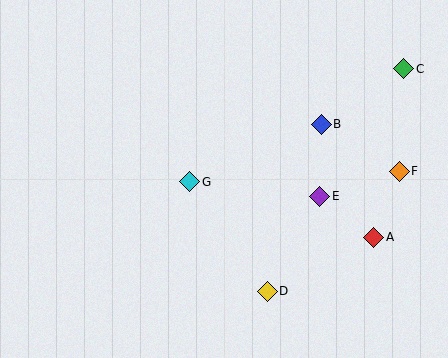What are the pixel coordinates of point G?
Point G is at (190, 182).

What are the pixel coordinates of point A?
Point A is at (374, 237).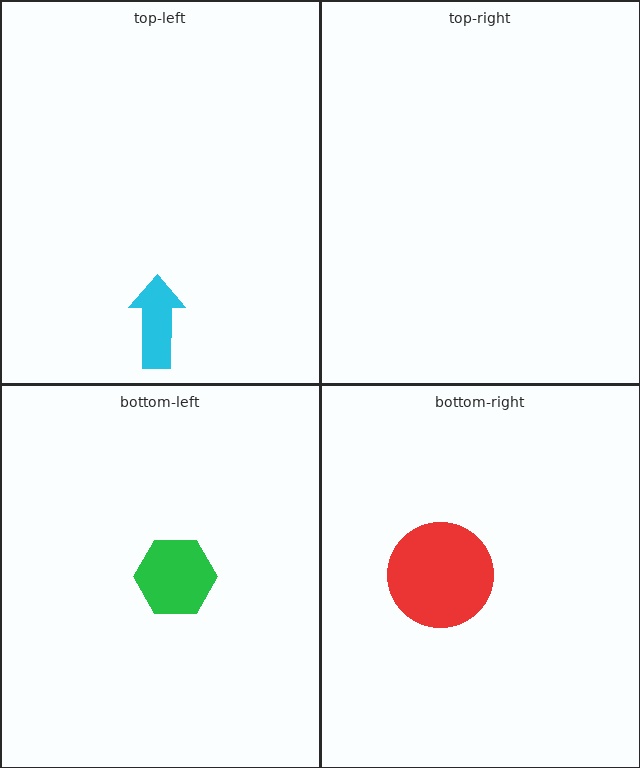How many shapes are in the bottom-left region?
1.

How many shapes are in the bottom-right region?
1.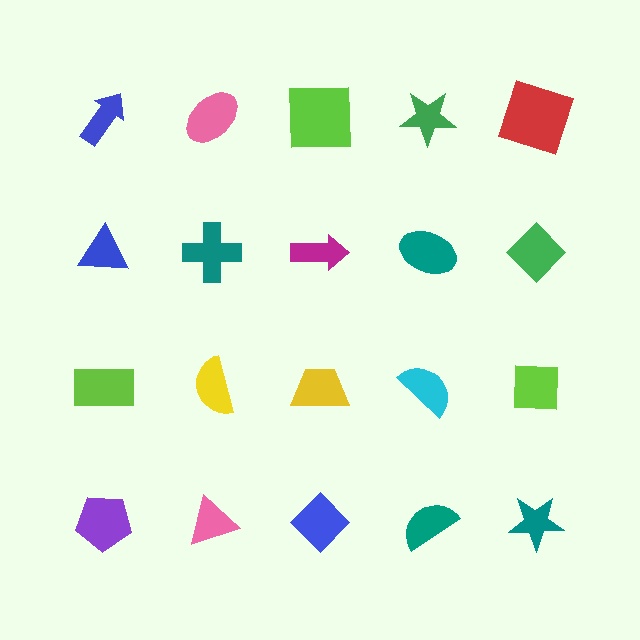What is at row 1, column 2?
A pink ellipse.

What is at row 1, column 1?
A blue arrow.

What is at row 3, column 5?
A lime square.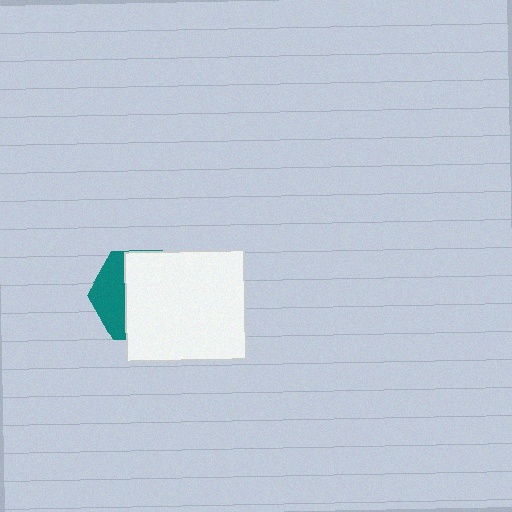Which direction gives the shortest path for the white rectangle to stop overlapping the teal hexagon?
Moving right gives the shortest separation.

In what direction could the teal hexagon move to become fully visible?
The teal hexagon could move left. That would shift it out from behind the white rectangle entirely.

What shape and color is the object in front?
The object in front is a white rectangle.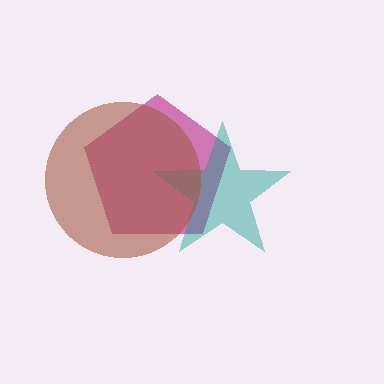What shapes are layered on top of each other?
The layered shapes are: a magenta pentagon, a teal star, a brown circle.